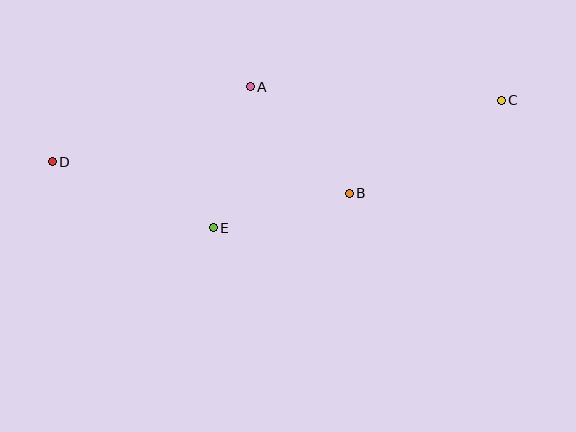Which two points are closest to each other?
Points B and E are closest to each other.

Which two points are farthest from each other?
Points C and D are farthest from each other.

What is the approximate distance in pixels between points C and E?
The distance between C and E is approximately 315 pixels.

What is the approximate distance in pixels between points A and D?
The distance between A and D is approximately 212 pixels.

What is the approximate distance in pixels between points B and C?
The distance between B and C is approximately 178 pixels.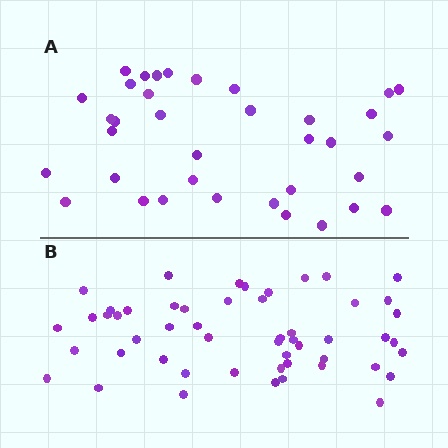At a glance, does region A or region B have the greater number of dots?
Region B (the bottom region) has more dots.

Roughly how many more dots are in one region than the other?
Region B has approximately 15 more dots than region A.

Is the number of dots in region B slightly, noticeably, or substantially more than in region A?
Region B has noticeably more, but not dramatically so. The ratio is roughly 1.4 to 1.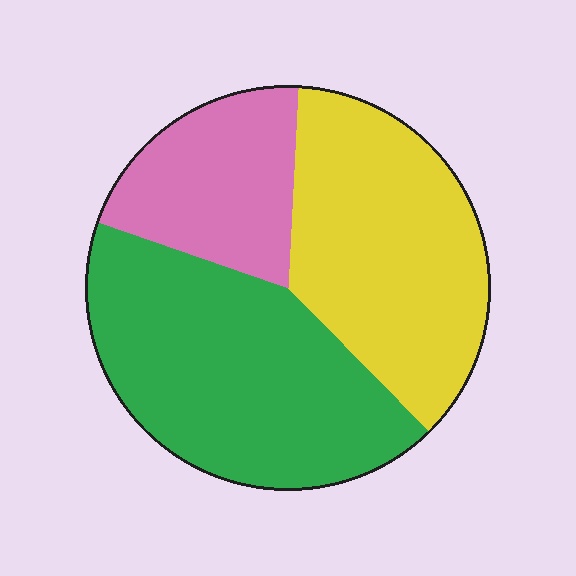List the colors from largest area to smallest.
From largest to smallest: green, yellow, pink.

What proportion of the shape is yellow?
Yellow takes up about three eighths (3/8) of the shape.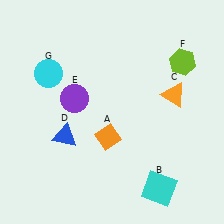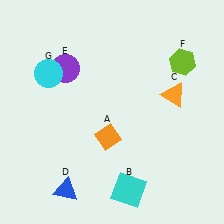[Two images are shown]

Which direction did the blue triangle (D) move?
The blue triangle (D) moved down.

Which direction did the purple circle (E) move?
The purple circle (E) moved up.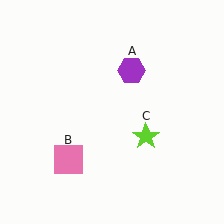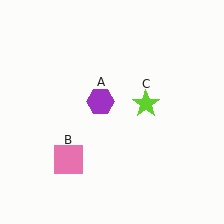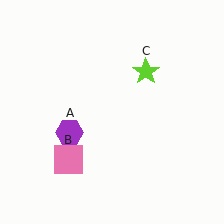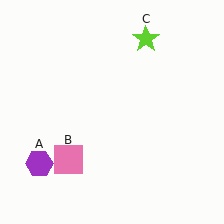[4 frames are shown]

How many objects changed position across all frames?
2 objects changed position: purple hexagon (object A), lime star (object C).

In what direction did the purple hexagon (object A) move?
The purple hexagon (object A) moved down and to the left.